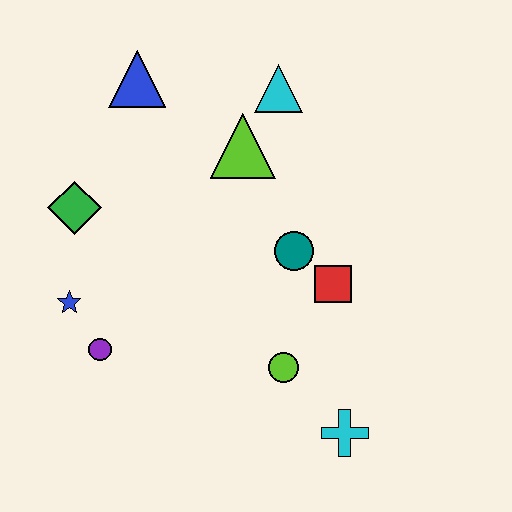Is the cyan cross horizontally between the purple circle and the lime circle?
No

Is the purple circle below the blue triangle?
Yes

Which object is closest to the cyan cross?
The lime circle is closest to the cyan cross.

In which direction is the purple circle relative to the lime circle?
The purple circle is to the left of the lime circle.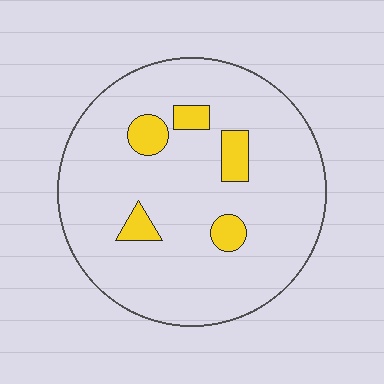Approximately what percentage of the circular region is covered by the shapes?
Approximately 10%.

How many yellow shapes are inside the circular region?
5.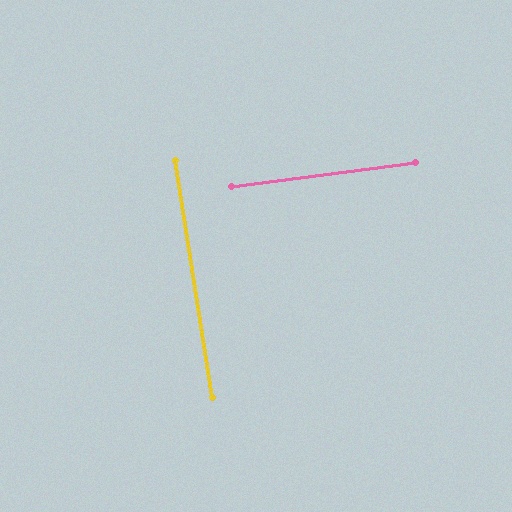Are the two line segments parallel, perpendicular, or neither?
Perpendicular — they meet at approximately 88°.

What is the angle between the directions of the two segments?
Approximately 88 degrees.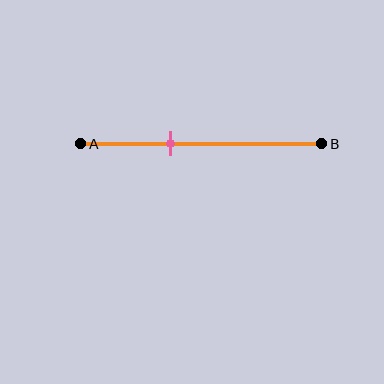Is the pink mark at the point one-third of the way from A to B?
No, the mark is at about 40% from A, not at the 33% one-third point.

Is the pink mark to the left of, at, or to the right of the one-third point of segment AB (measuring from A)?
The pink mark is to the right of the one-third point of segment AB.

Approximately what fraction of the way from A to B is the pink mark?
The pink mark is approximately 40% of the way from A to B.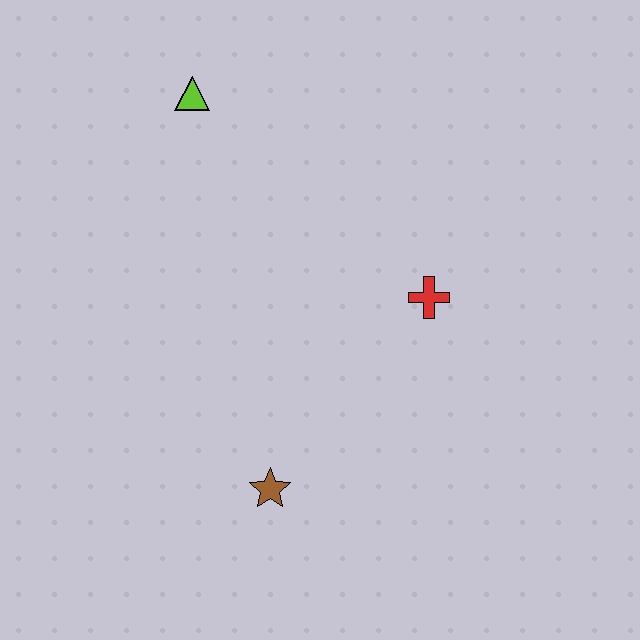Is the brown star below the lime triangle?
Yes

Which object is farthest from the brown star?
The lime triangle is farthest from the brown star.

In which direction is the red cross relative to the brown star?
The red cross is above the brown star.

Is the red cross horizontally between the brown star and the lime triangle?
No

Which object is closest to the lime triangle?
The red cross is closest to the lime triangle.